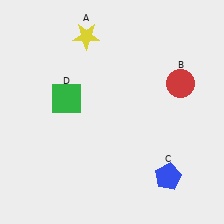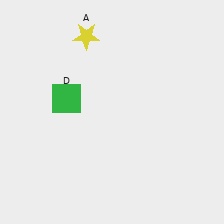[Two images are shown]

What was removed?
The red circle (B), the blue pentagon (C) were removed in Image 2.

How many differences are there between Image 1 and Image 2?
There are 2 differences between the two images.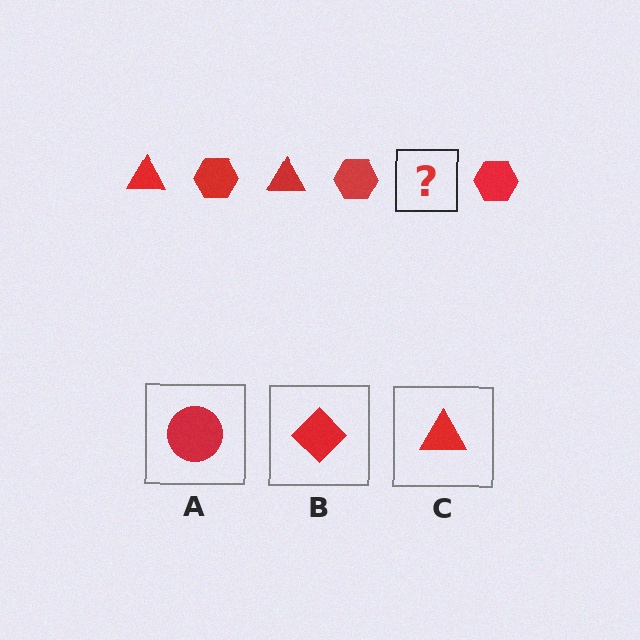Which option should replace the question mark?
Option C.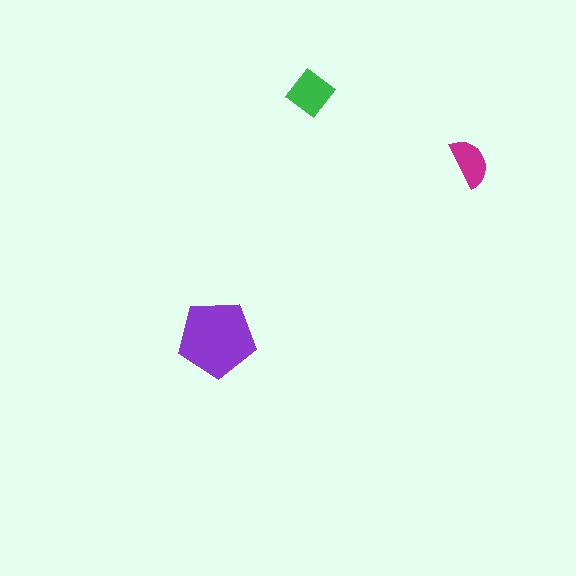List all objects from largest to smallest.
The purple pentagon, the green diamond, the magenta semicircle.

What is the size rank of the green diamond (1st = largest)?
2nd.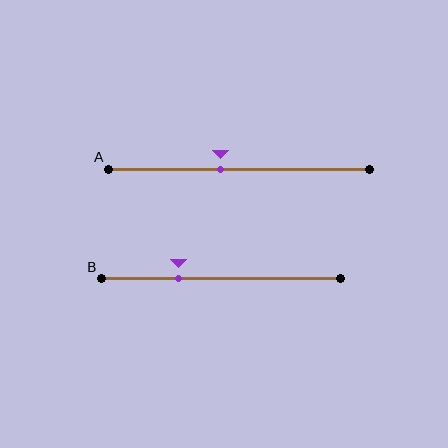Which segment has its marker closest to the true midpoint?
Segment A has its marker closest to the true midpoint.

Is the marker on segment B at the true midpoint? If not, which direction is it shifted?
No, the marker on segment B is shifted to the left by about 18% of the segment length.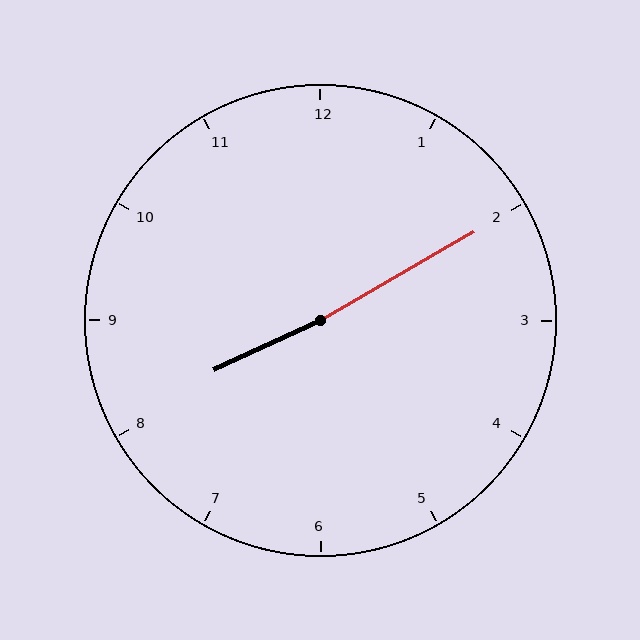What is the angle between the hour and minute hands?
Approximately 175 degrees.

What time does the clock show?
8:10.